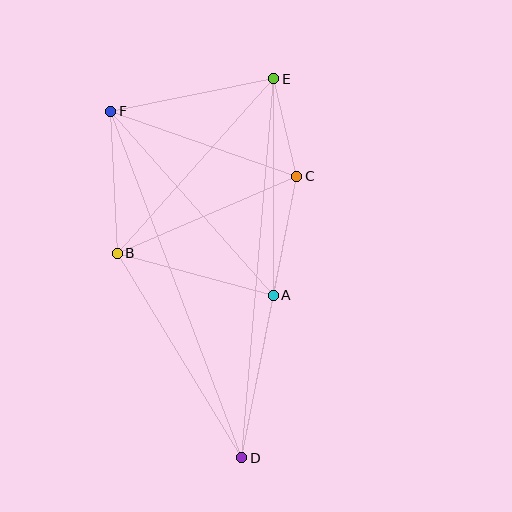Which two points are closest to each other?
Points C and E are closest to each other.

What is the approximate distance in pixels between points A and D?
The distance between A and D is approximately 165 pixels.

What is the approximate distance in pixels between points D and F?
The distance between D and F is approximately 370 pixels.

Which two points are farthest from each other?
Points D and E are farthest from each other.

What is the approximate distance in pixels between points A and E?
The distance between A and E is approximately 216 pixels.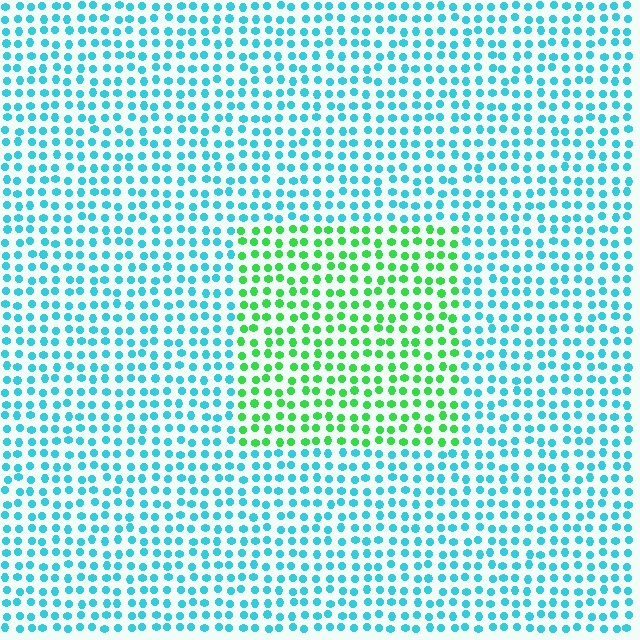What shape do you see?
I see a rectangle.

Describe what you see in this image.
The image is filled with small cyan elements in a uniform arrangement. A rectangle-shaped region is visible where the elements are tinted to a slightly different hue, forming a subtle color boundary.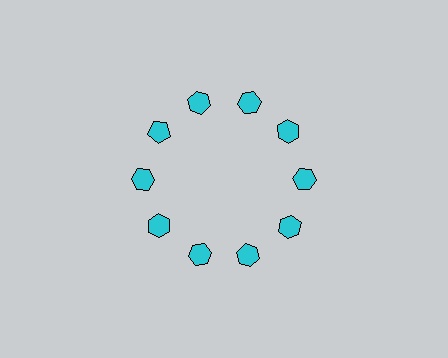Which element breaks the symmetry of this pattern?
The cyan pentagon at roughly the 10 o'clock position breaks the symmetry. All other shapes are cyan hexagons.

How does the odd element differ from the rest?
It has a different shape: pentagon instead of hexagon.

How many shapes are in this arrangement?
There are 10 shapes arranged in a ring pattern.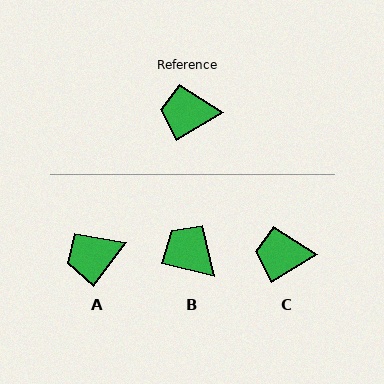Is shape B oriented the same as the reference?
No, it is off by about 44 degrees.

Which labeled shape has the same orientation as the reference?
C.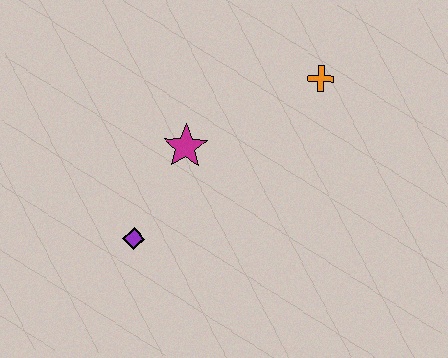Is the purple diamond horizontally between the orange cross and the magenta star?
No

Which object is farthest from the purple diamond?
The orange cross is farthest from the purple diamond.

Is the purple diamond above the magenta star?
No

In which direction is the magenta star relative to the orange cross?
The magenta star is to the left of the orange cross.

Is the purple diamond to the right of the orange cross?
No